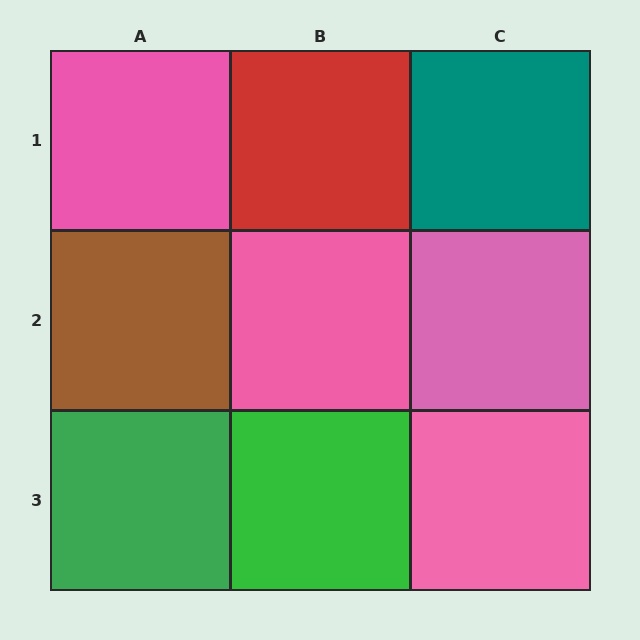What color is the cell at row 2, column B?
Pink.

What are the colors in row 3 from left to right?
Green, green, pink.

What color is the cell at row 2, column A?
Brown.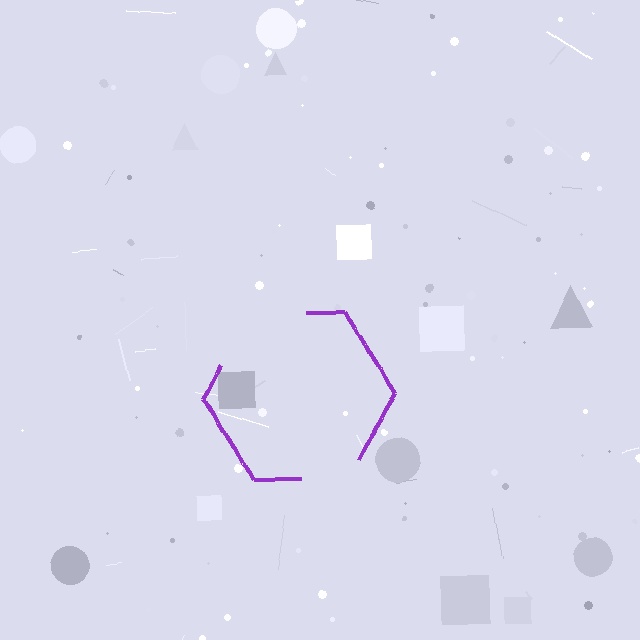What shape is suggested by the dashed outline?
The dashed outline suggests a hexagon.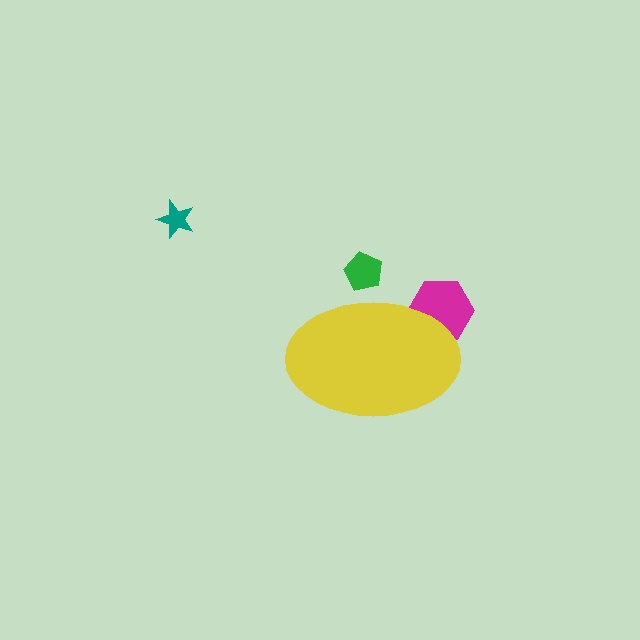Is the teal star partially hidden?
No, the teal star is fully visible.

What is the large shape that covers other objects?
A yellow ellipse.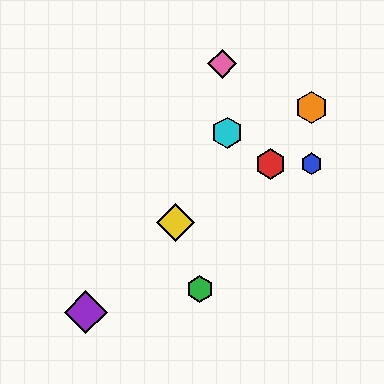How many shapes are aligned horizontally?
2 shapes (the red hexagon, the blue hexagon) are aligned horizontally.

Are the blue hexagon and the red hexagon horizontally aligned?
Yes, both are at y≈164.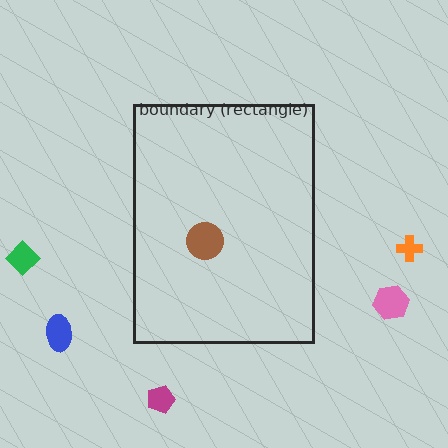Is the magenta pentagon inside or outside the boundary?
Outside.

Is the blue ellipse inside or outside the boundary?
Outside.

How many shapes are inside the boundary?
1 inside, 5 outside.